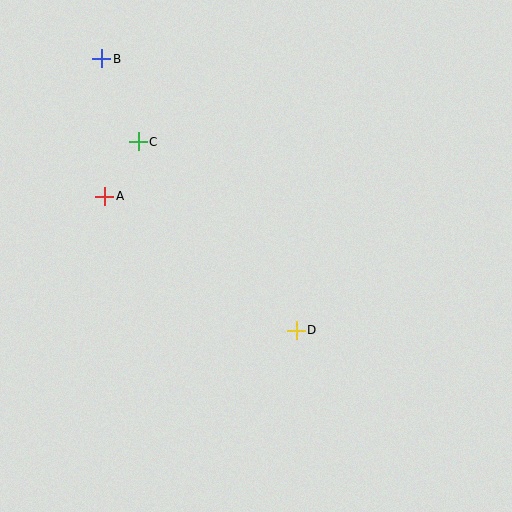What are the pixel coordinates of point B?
Point B is at (102, 59).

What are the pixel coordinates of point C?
Point C is at (138, 142).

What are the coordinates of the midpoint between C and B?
The midpoint between C and B is at (120, 100).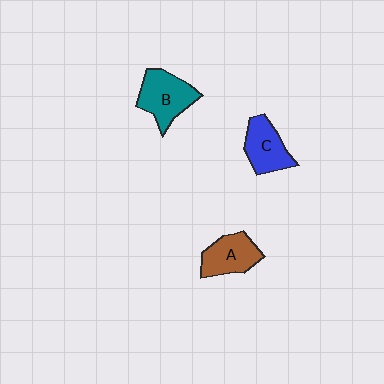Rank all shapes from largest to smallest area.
From largest to smallest: B (teal), A (brown), C (blue).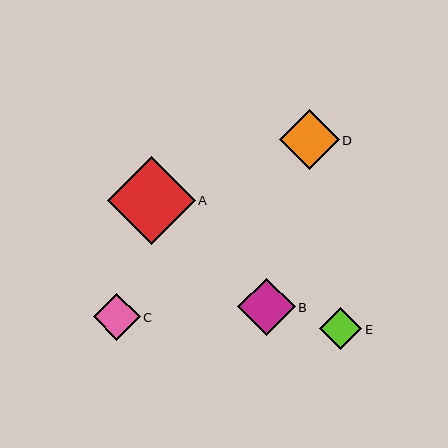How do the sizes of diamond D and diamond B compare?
Diamond D and diamond B are approximately the same size.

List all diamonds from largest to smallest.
From largest to smallest: A, D, B, C, E.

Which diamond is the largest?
Diamond A is the largest with a size of approximately 88 pixels.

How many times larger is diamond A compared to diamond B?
Diamond A is approximately 1.5 times the size of diamond B.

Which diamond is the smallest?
Diamond E is the smallest with a size of approximately 42 pixels.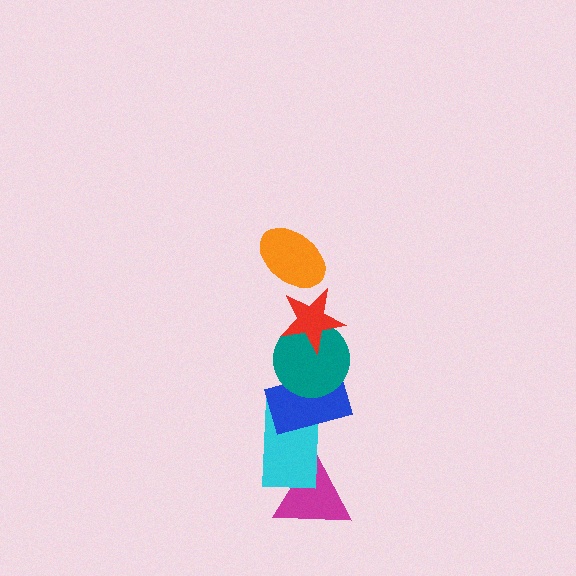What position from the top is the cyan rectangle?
The cyan rectangle is 5th from the top.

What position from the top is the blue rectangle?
The blue rectangle is 4th from the top.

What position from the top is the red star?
The red star is 2nd from the top.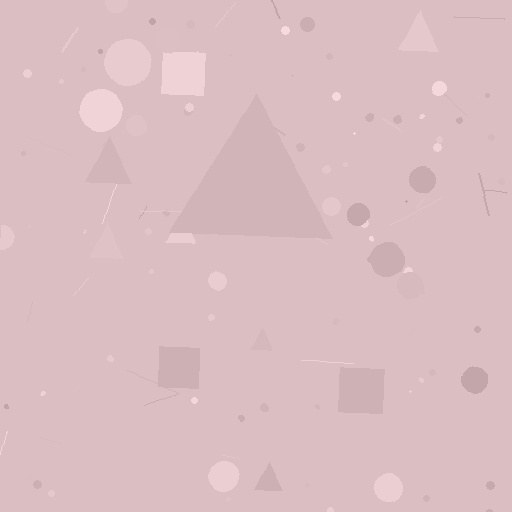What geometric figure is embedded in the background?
A triangle is embedded in the background.